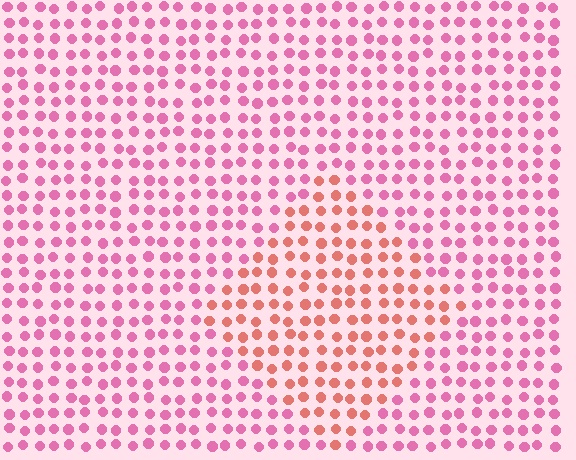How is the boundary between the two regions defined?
The boundary is defined purely by a slight shift in hue (about 37 degrees). Spacing, size, and orientation are identical on both sides.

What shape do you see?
I see a diamond.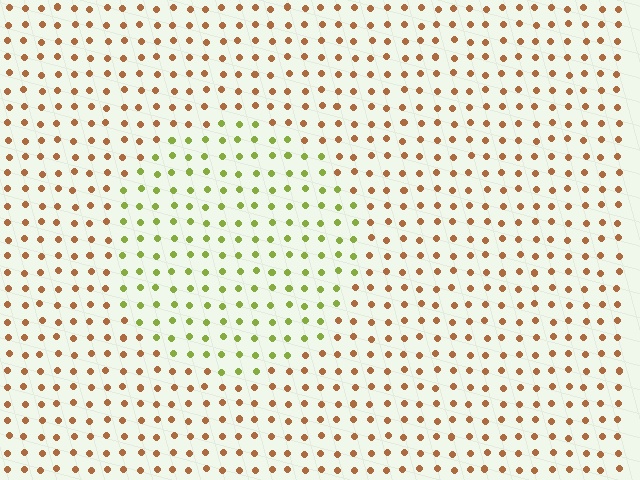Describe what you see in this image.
The image is filled with small brown elements in a uniform arrangement. A circle-shaped region is visible where the elements are tinted to a slightly different hue, forming a subtle color boundary.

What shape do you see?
I see a circle.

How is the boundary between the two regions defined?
The boundary is defined purely by a slight shift in hue (about 58 degrees). Spacing, size, and orientation are identical on both sides.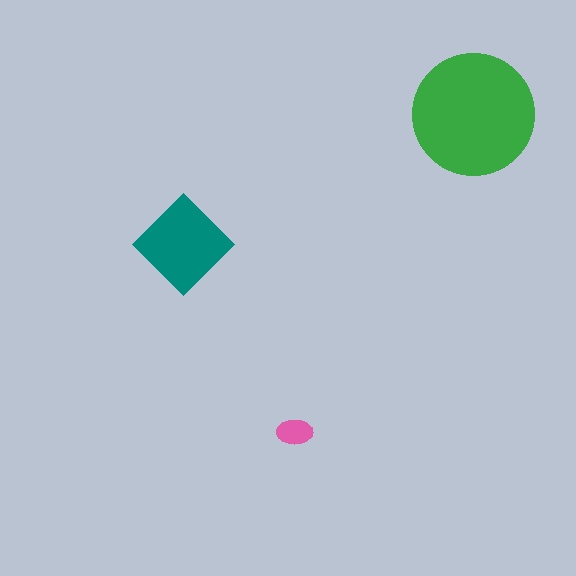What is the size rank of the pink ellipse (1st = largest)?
3rd.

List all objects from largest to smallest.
The green circle, the teal diamond, the pink ellipse.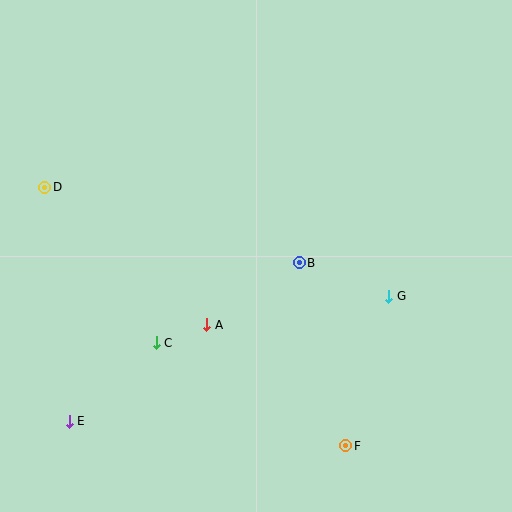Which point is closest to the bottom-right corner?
Point F is closest to the bottom-right corner.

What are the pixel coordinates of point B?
Point B is at (299, 263).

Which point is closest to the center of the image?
Point B at (299, 263) is closest to the center.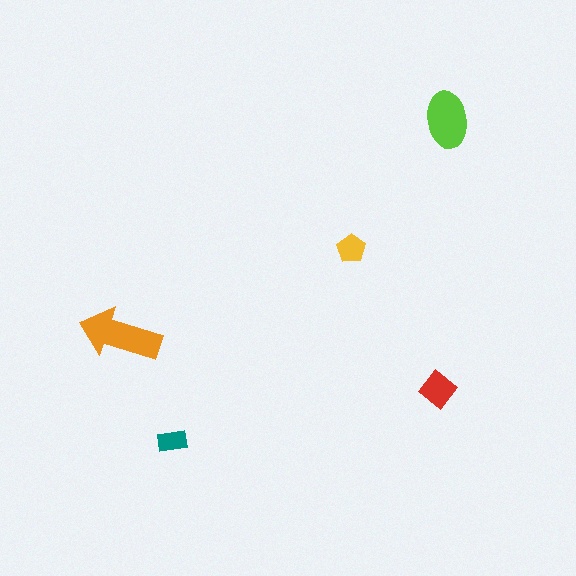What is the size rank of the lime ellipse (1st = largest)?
2nd.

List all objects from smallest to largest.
The teal rectangle, the yellow pentagon, the red diamond, the lime ellipse, the orange arrow.